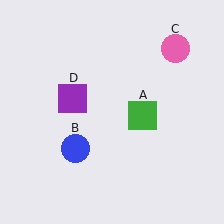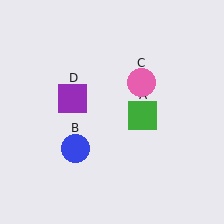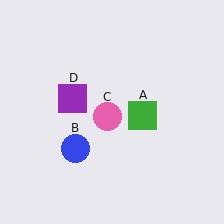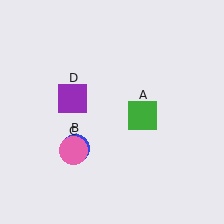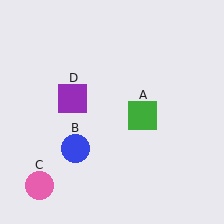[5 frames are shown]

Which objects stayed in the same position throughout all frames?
Green square (object A) and blue circle (object B) and purple square (object D) remained stationary.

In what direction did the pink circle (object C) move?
The pink circle (object C) moved down and to the left.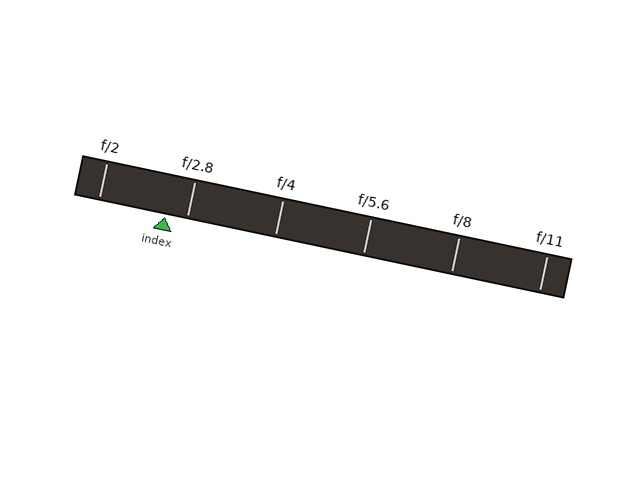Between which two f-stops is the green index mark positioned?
The index mark is between f/2 and f/2.8.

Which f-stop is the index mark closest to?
The index mark is closest to f/2.8.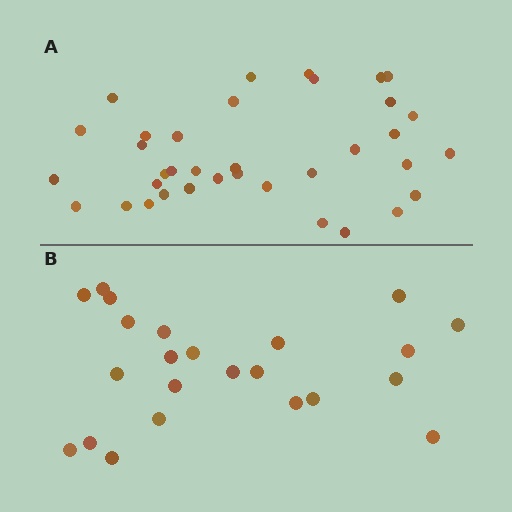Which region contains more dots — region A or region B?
Region A (the top region) has more dots.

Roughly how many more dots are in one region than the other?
Region A has approximately 15 more dots than region B.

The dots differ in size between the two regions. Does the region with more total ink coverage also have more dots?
No. Region B has more total ink coverage because its dots are larger, but region A actually contains more individual dots. Total area can be misleading — the number of items is what matters here.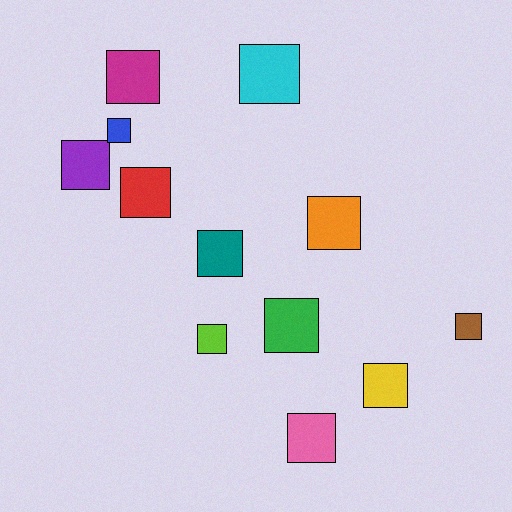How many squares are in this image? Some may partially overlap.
There are 12 squares.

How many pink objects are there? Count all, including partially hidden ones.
There is 1 pink object.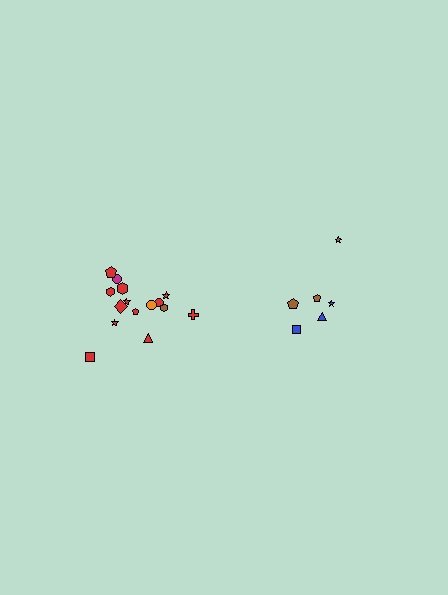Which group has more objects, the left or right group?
The left group.